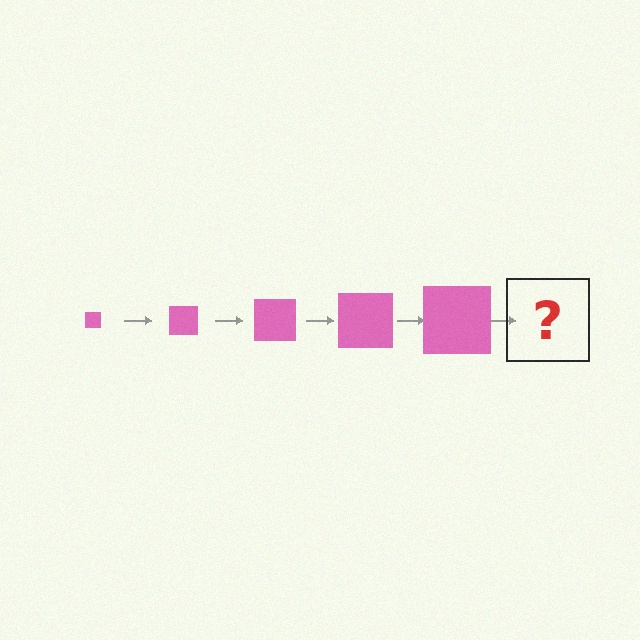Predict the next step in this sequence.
The next step is a pink square, larger than the previous one.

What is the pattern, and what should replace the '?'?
The pattern is that the square gets progressively larger each step. The '?' should be a pink square, larger than the previous one.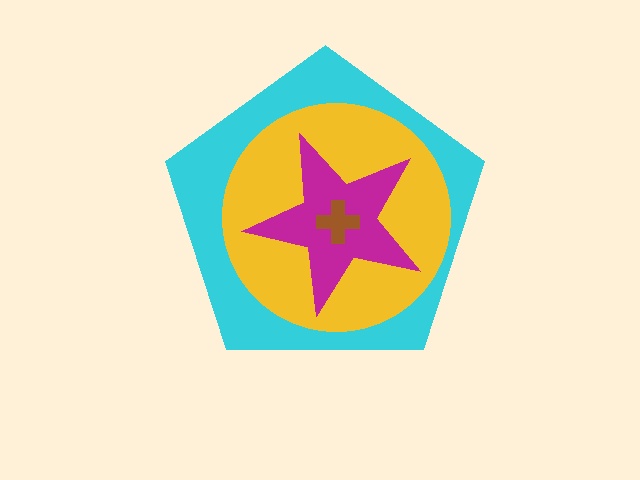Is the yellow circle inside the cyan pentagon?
Yes.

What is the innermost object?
The brown cross.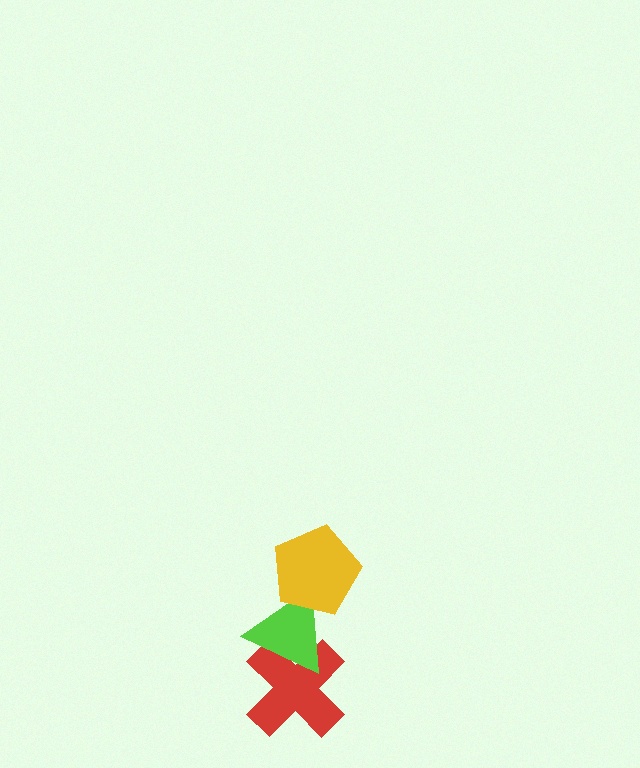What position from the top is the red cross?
The red cross is 3rd from the top.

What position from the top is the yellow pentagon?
The yellow pentagon is 1st from the top.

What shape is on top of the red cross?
The lime triangle is on top of the red cross.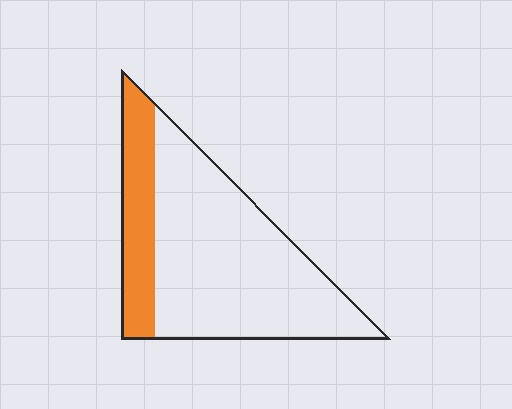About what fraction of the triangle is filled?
About one quarter (1/4).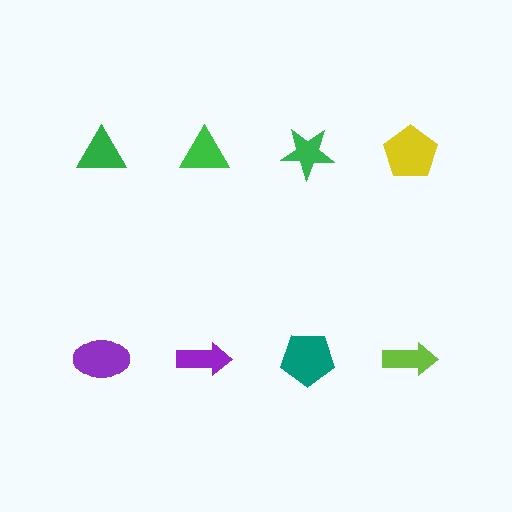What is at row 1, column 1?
A green triangle.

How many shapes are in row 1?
4 shapes.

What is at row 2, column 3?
A teal pentagon.